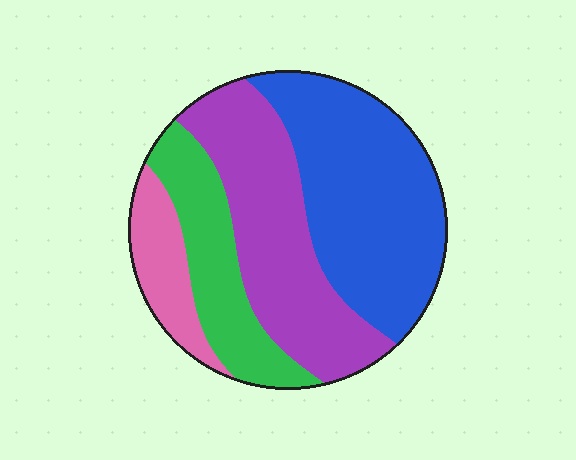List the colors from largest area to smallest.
From largest to smallest: blue, purple, green, pink.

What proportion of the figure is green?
Green takes up between a sixth and a third of the figure.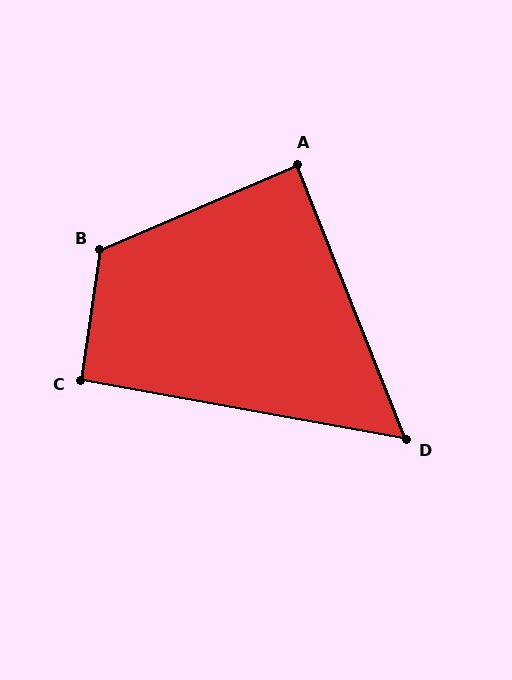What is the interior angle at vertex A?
Approximately 88 degrees (approximately right).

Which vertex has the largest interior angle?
B, at approximately 122 degrees.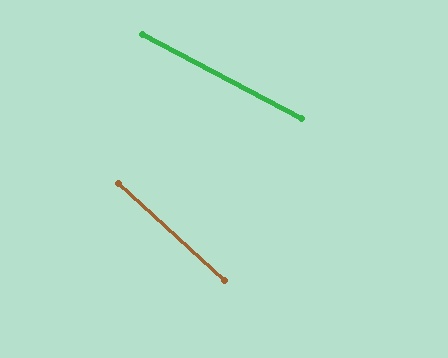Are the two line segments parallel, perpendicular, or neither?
Neither parallel nor perpendicular — they differ by about 15°.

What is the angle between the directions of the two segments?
Approximately 15 degrees.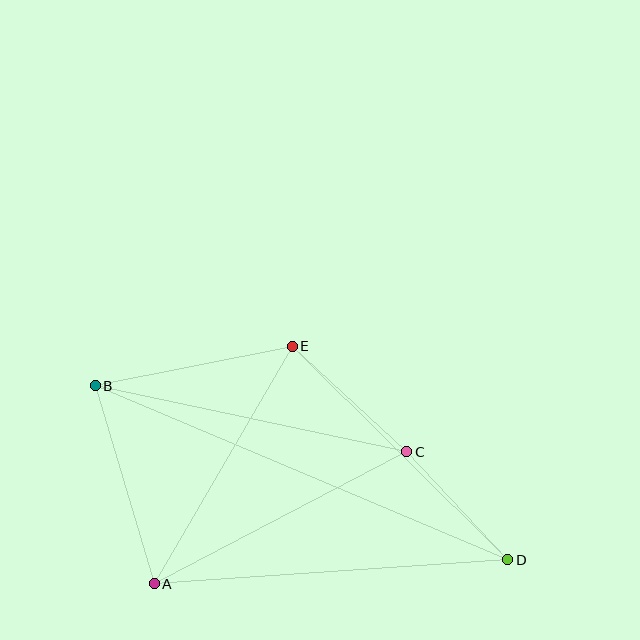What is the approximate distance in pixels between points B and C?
The distance between B and C is approximately 318 pixels.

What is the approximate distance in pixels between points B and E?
The distance between B and E is approximately 201 pixels.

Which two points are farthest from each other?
Points B and D are farthest from each other.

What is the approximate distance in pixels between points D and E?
The distance between D and E is approximately 303 pixels.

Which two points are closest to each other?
Points C and D are closest to each other.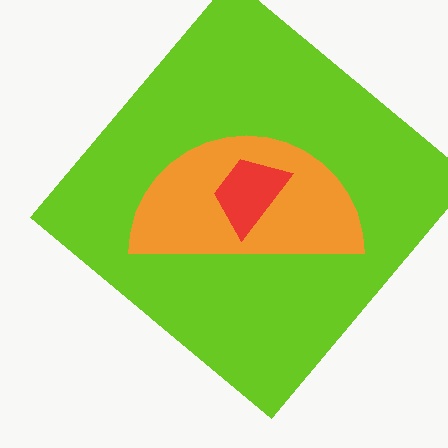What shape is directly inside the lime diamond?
The orange semicircle.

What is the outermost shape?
The lime diamond.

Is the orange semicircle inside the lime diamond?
Yes.